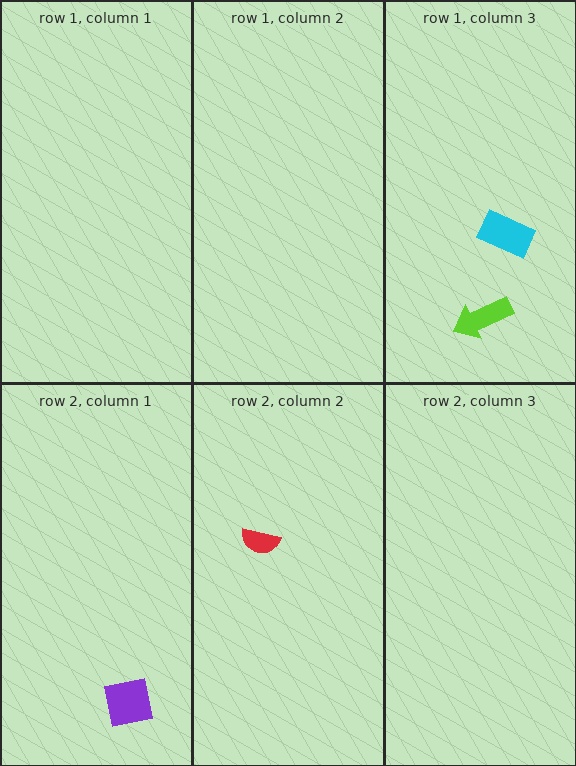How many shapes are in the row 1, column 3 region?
2.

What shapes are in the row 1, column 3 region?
The cyan rectangle, the lime arrow.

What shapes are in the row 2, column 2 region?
The red semicircle.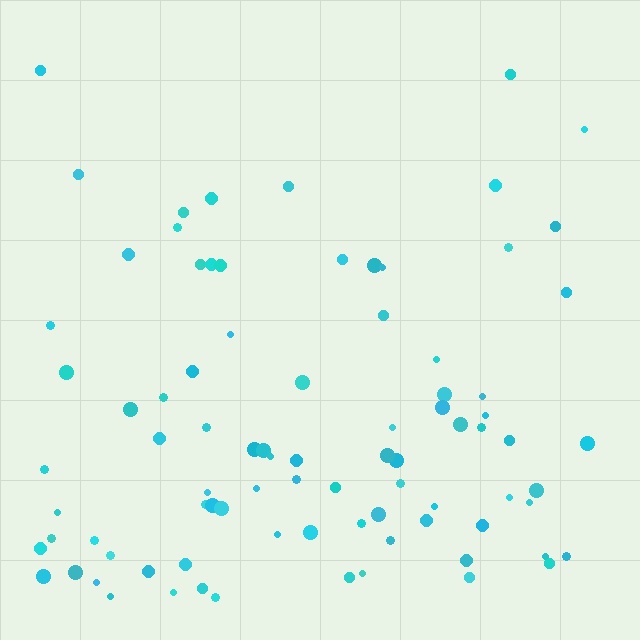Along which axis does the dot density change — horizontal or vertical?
Vertical.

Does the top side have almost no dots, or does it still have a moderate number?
Still a moderate number, just noticeably fewer than the bottom.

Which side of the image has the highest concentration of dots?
The bottom.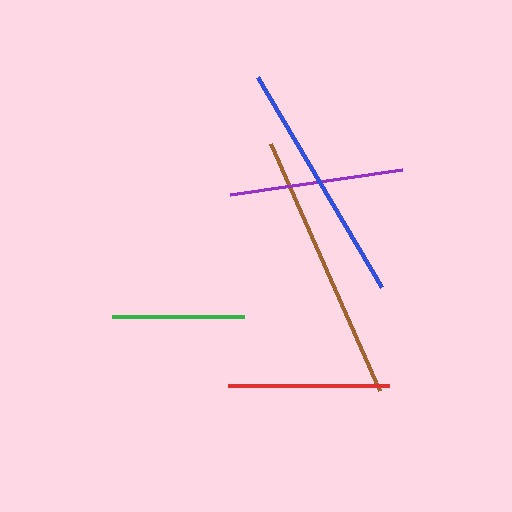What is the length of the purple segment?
The purple segment is approximately 173 pixels long.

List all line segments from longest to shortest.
From longest to shortest: brown, blue, purple, red, green.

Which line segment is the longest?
The brown line is the longest at approximately 269 pixels.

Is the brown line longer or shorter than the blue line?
The brown line is longer than the blue line.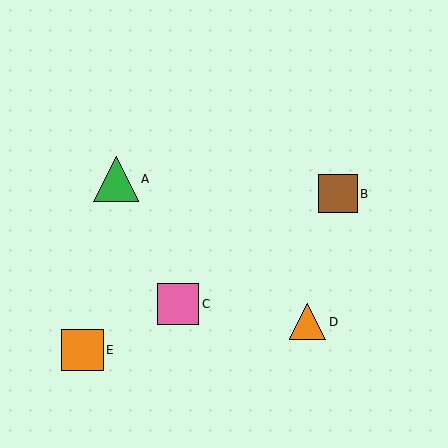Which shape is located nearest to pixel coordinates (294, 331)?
The orange triangle (labeled D) at (308, 322) is nearest to that location.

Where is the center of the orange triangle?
The center of the orange triangle is at (308, 322).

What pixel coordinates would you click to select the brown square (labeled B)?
Click at (338, 194) to select the brown square B.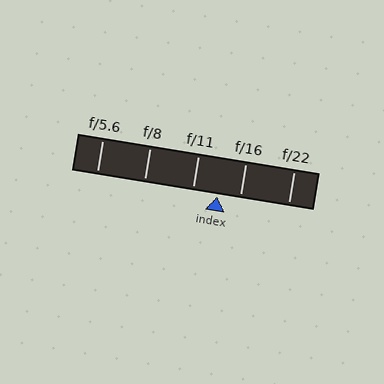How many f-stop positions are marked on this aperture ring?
There are 5 f-stop positions marked.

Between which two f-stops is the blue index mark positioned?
The index mark is between f/11 and f/16.